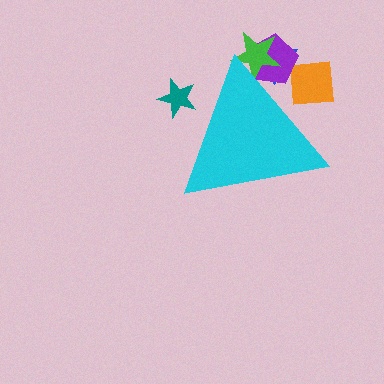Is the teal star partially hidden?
Yes, the teal star is partially hidden behind the cyan triangle.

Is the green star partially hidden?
Yes, the green star is partially hidden behind the cyan triangle.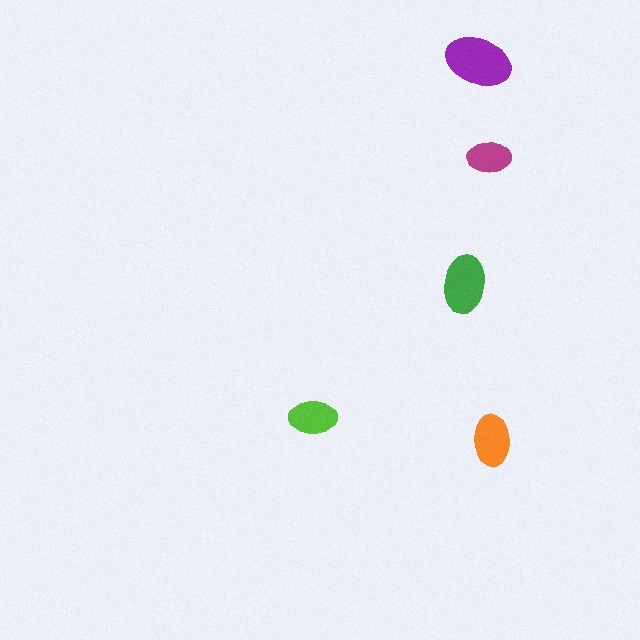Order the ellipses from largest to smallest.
the purple one, the green one, the orange one, the lime one, the magenta one.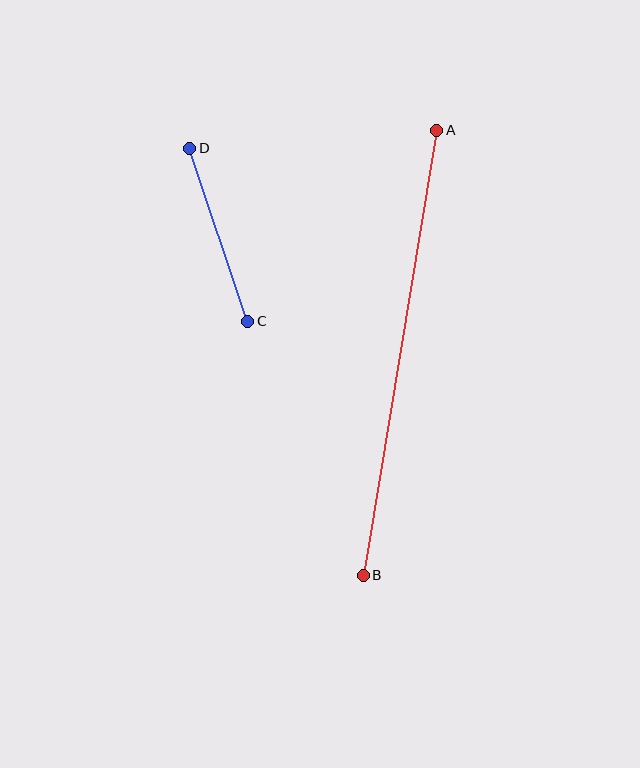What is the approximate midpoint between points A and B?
The midpoint is at approximately (400, 353) pixels.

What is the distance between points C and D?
The distance is approximately 183 pixels.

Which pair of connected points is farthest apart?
Points A and B are farthest apart.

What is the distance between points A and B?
The distance is approximately 451 pixels.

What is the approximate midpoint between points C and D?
The midpoint is at approximately (219, 235) pixels.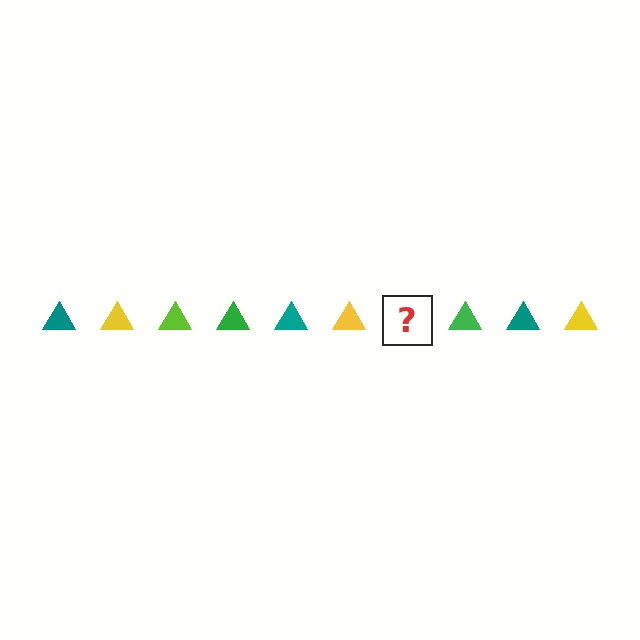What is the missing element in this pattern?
The missing element is a lime triangle.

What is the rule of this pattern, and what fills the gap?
The rule is that the pattern cycles through teal, yellow, lime, green triangles. The gap should be filled with a lime triangle.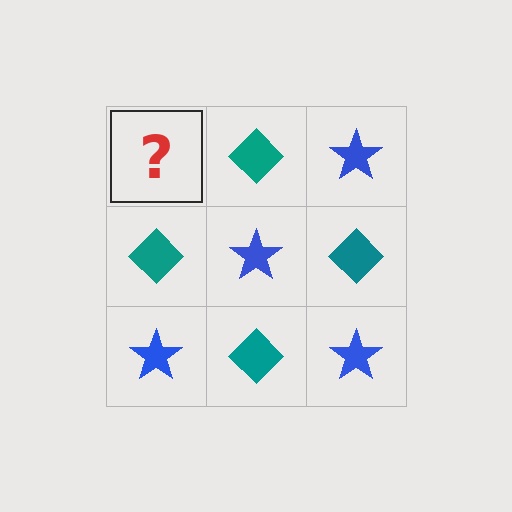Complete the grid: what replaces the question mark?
The question mark should be replaced with a blue star.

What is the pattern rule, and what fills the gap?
The rule is that it alternates blue star and teal diamond in a checkerboard pattern. The gap should be filled with a blue star.